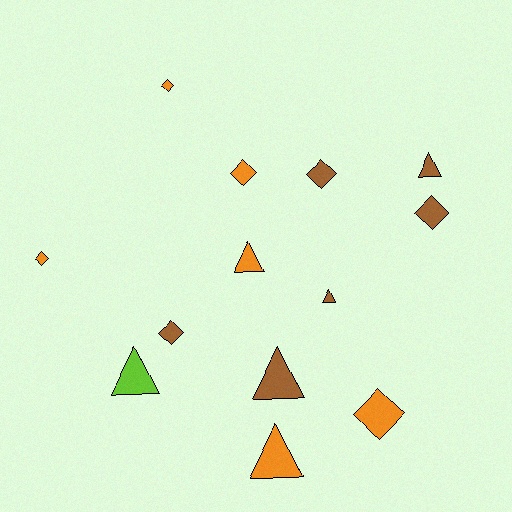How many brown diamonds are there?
There are 3 brown diamonds.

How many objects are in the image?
There are 13 objects.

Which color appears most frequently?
Brown, with 6 objects.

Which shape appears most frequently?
Diamond, with 7 objects.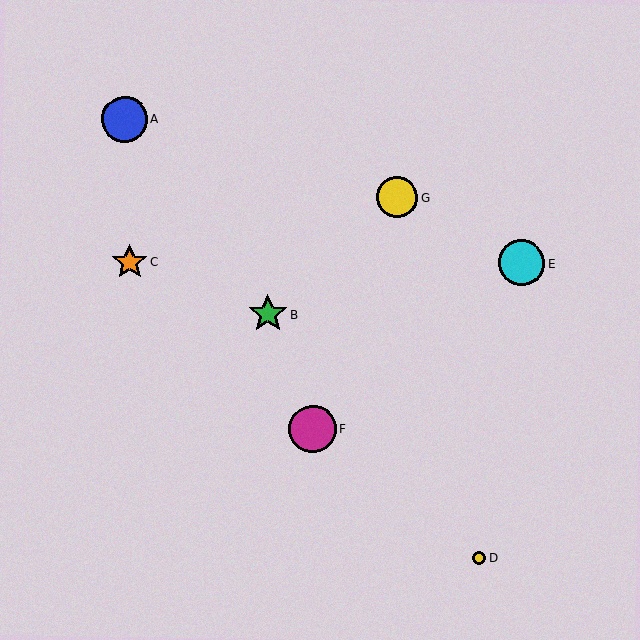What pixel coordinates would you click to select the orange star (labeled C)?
Click at (129, 262) to select the orange star C.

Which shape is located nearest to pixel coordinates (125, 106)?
The blue circle (labeled A) at (125, 119) is nearest to that location.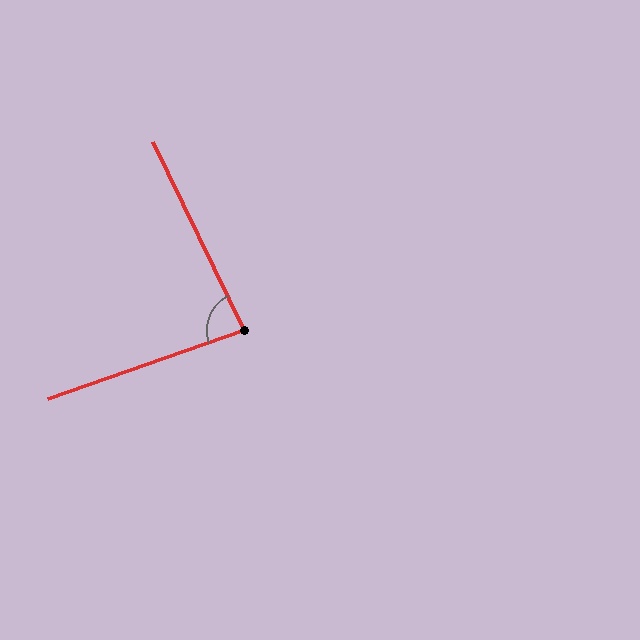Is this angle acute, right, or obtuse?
It is acute.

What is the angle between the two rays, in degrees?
Approximately 83 degrees.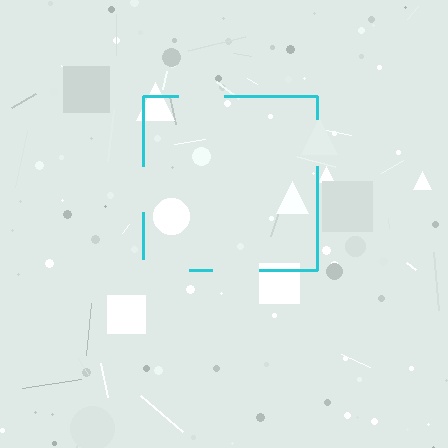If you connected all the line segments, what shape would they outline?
They would outline a square.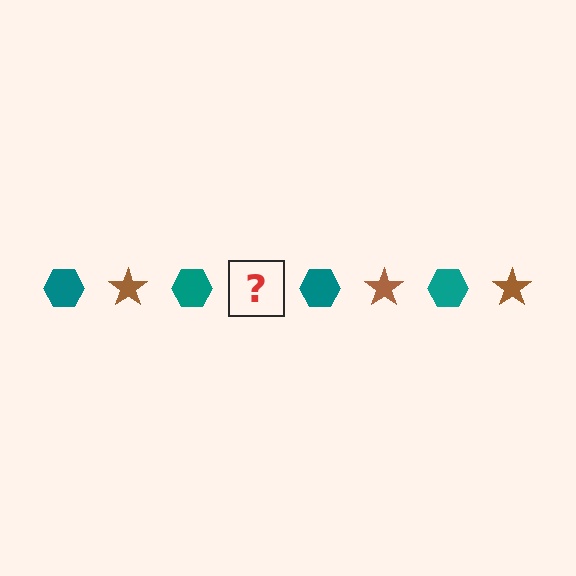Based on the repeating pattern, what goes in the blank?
The blank should be a brown star.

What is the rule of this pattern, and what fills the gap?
The rule is that the pattern alternates between teal hexagon and brown star. The gap should be filled with a brown star.